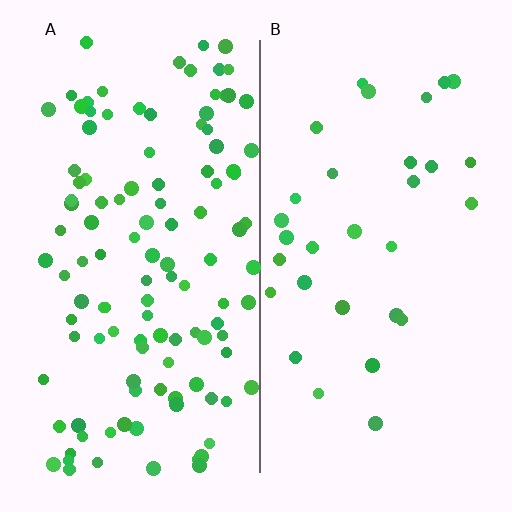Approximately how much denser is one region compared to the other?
Approximately 3.7× — region A over region B.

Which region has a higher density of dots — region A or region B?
A (the left).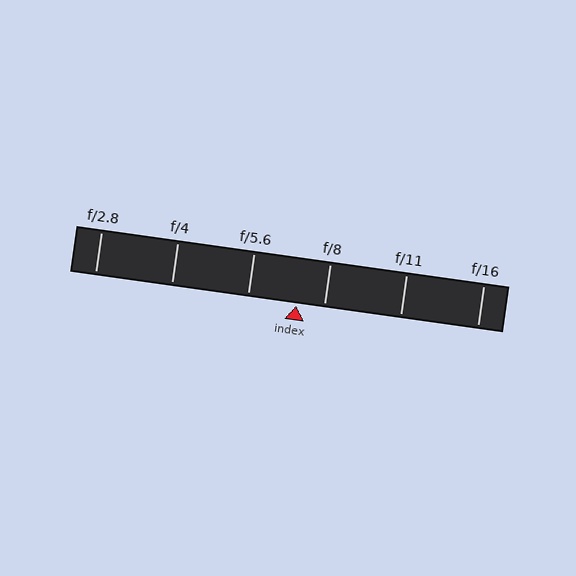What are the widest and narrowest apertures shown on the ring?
The widest aperture shown is f/2.8 and the narrowest is f/16.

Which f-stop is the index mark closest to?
The index mark is closest to f/8.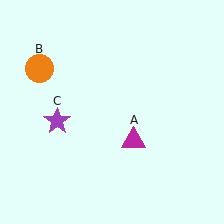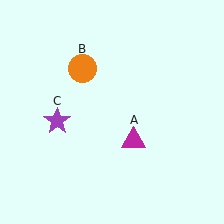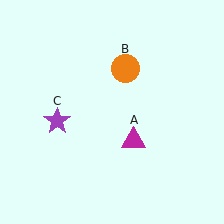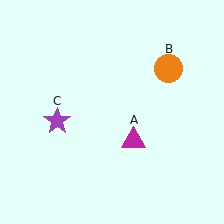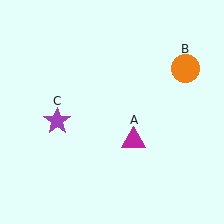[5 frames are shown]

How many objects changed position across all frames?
1 object changed position: orange circle (object B).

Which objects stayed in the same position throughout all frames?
Magenta triangle (object A) and purple star (object C) remained stationary.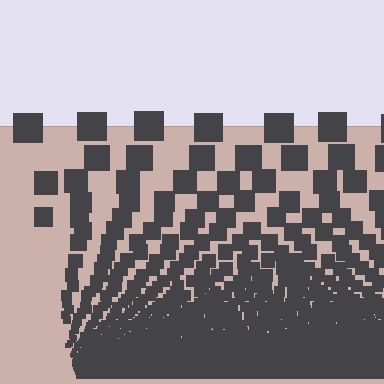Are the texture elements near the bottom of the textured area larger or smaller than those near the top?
Smaller. The gradient is inverted — elements near the bottom are smaller and denser.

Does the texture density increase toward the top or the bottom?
Density increases toward the bottom.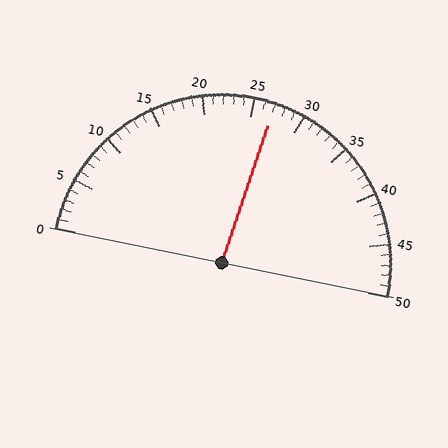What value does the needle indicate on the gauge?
The needle indicates approximately 27.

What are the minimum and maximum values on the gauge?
The gauge ranges from 0 to 50.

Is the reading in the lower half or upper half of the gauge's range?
The reading is in the upper half of the range (0 to 50).